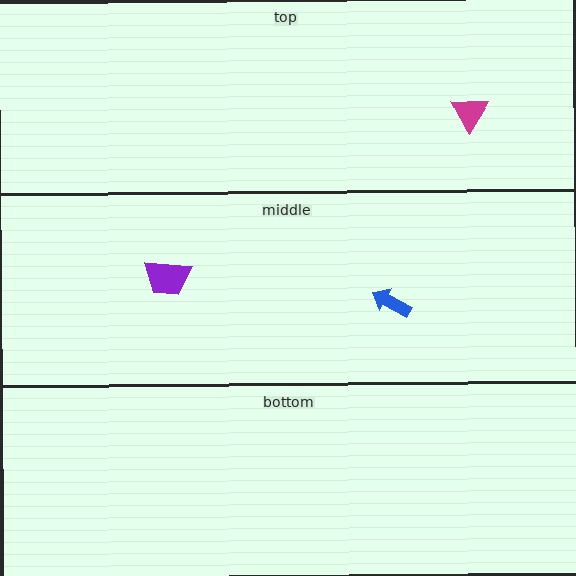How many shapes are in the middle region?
2.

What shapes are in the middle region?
The blue arrow, the purple trapezoid.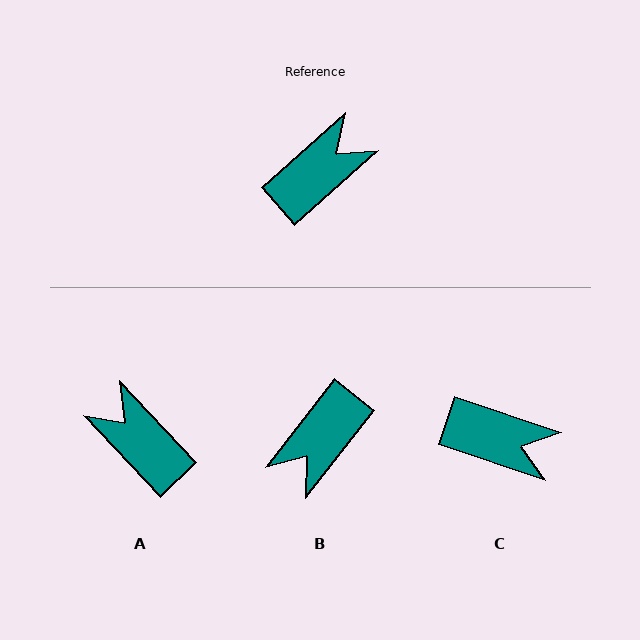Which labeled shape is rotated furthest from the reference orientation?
B, about 170 degrees away.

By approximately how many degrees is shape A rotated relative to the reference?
Approximately 91 degrees counter-clockwise.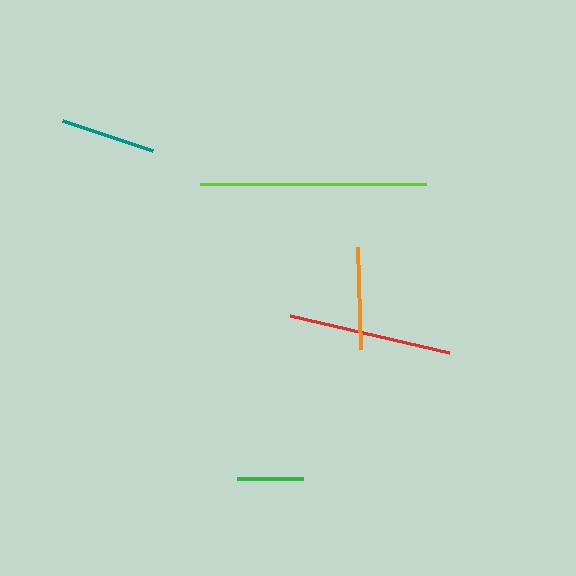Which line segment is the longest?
The lime line is the longest at approximately 226 pixels.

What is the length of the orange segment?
The orange segment is approximately 102 pixels long.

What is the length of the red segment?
The red segment is approximately 163 pixels long.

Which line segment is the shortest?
The green line is the shortest at approximately 66 pixels.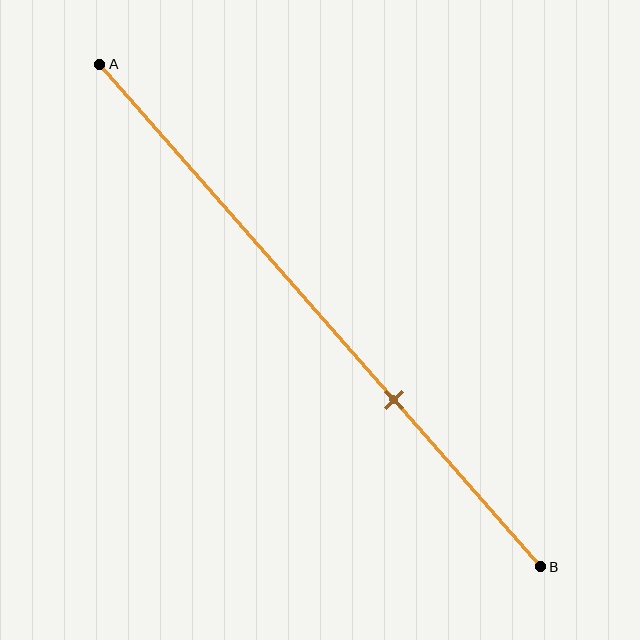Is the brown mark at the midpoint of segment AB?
No, the mark is at about 65% from A, not at the 50% midpoint.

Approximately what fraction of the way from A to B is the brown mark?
The brown mark is approximately 65% of the way from A to B.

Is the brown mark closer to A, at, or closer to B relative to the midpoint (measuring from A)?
The brown mark is closer to point B than the midpoint of segment AB.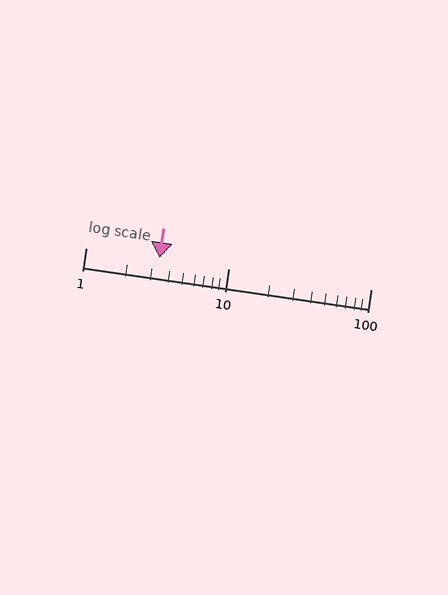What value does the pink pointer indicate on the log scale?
The pointer indicates approximately 3.3.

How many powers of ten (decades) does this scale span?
The scale spans 2 decades, from 1 to 100.